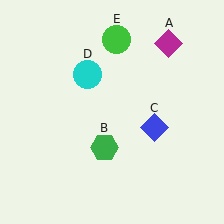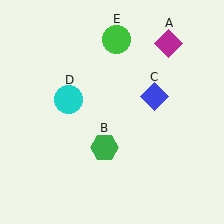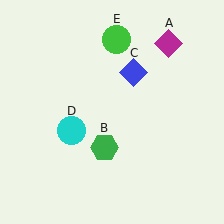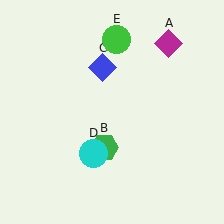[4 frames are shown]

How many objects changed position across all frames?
2 objects changed position: blue diamond (object C), cyan circle (object D).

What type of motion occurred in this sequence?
The blue diamond (object C), cyan circle (object D) rotated counterclockwise around the center of the scene.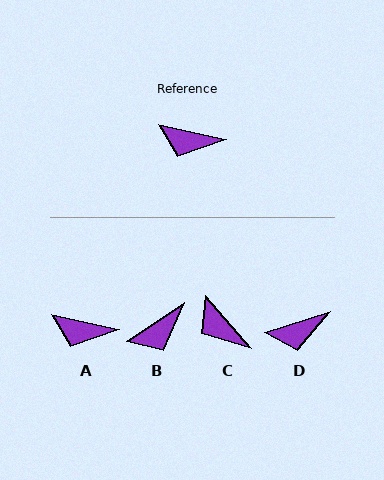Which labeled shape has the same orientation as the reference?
A.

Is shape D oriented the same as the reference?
No, it is off by about 30 degrees.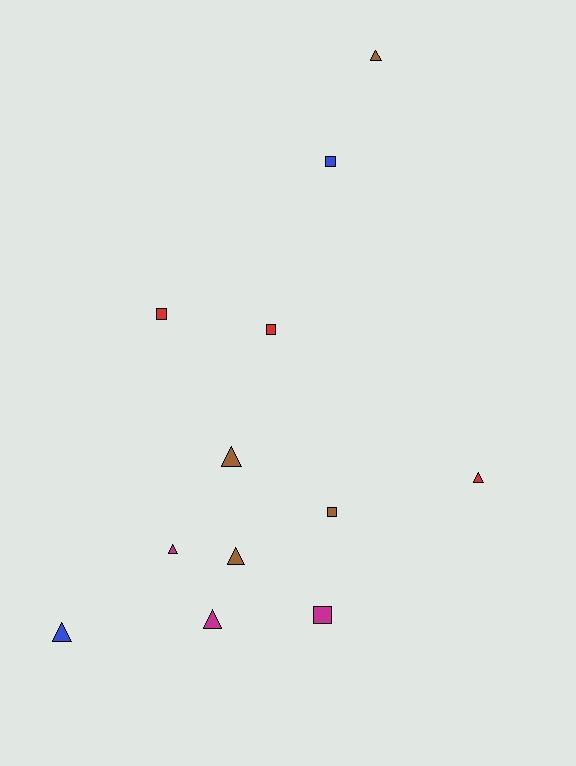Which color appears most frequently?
Brown, with 4 objects.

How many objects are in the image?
There are 12 objects.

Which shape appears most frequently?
Triangle, with 7 objects.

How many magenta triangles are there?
There are 2 magenta triangles.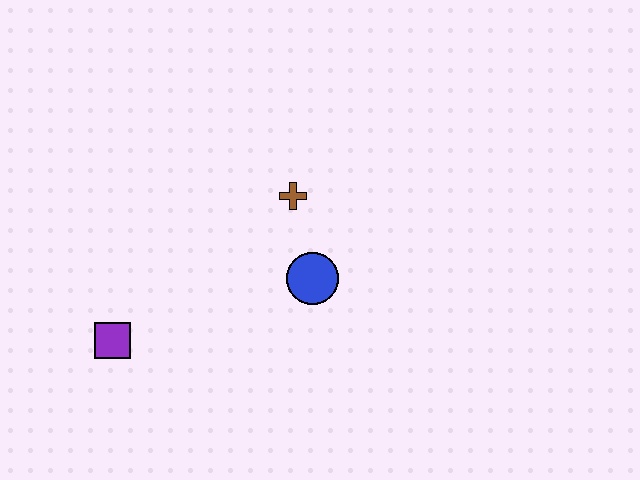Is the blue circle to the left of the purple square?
No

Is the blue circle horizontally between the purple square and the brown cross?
No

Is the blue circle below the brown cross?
Yes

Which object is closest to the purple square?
The blue circle is closest to the purple square.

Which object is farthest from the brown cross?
The purple square is farthest from the brown cross.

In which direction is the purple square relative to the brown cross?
The purple square is to the left of the brown cross.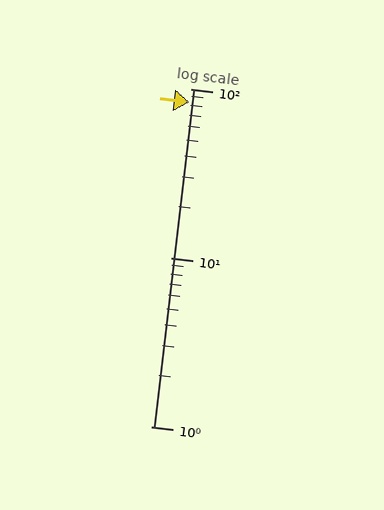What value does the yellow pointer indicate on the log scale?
The pointer indicates approximately 83.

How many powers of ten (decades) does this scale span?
The scale spans 2 decades, from 1 to 100.